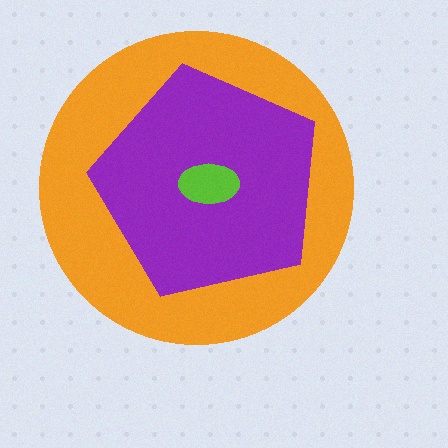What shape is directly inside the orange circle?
The purple pentagon.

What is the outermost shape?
The orange circle.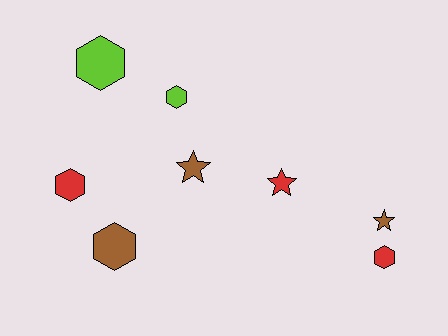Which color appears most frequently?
Red, with 3 objects.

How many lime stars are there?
There are no lime stars.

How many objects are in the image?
There are 8 objects.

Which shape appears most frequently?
Hexagon, with 5 objects.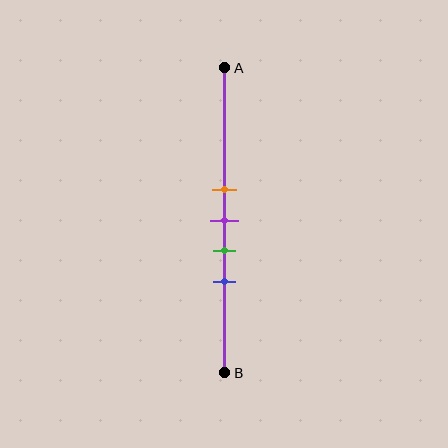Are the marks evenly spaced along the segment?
Yes, the marks are approximately evenly spaced.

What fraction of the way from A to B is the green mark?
The green mark is approximately 60% (0.6) of the way from A to B.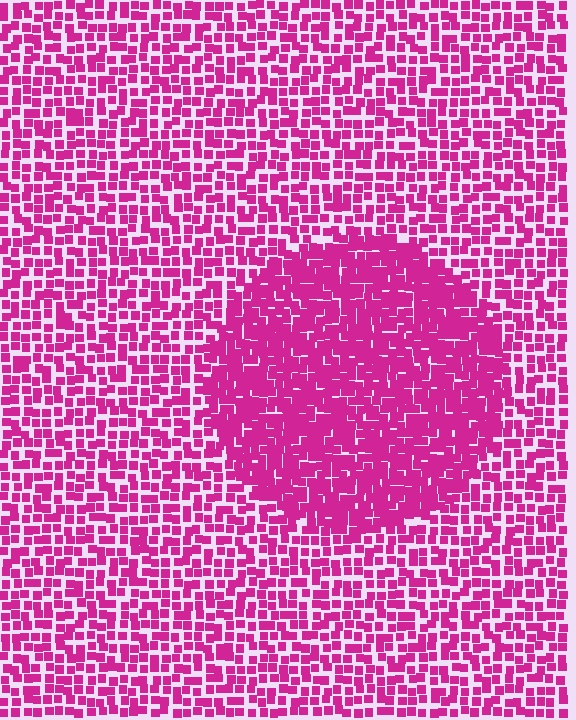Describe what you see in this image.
The image contains small magenta elements arranged at two different densities. A circle-shaped region is visible where the elements are more densely packed than the surrounding area.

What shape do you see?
I see a circle.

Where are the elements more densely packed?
The elements are more densely packed inside the circle boundary.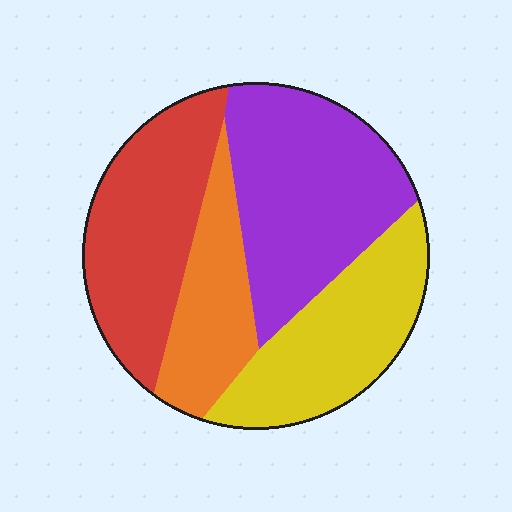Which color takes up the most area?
Purple, at roughly 30%.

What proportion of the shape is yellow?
Yellow takes up between a sixth and a third of the shape.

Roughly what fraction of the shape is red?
Red takes up between a sixth and a third of the shape.